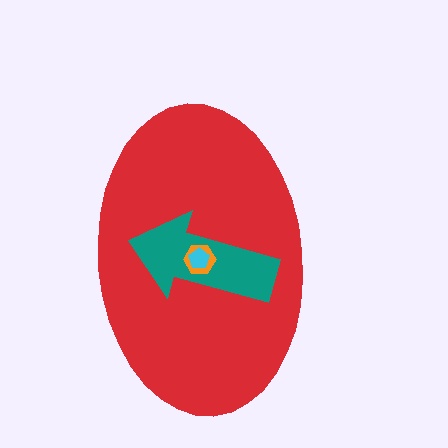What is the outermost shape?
The red ellipse.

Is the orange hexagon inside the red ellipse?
Yes.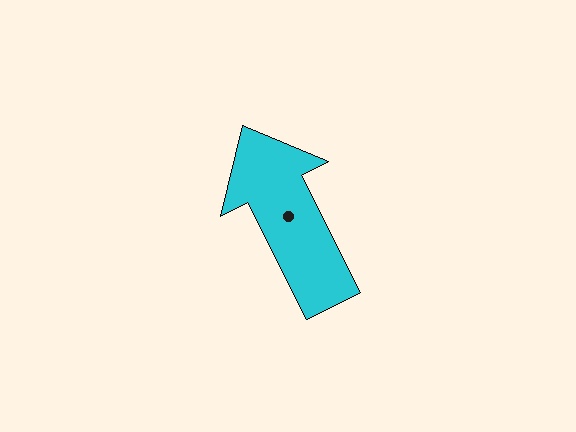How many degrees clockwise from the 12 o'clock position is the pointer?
Approximately 333 degrees.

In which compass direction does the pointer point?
Northwest.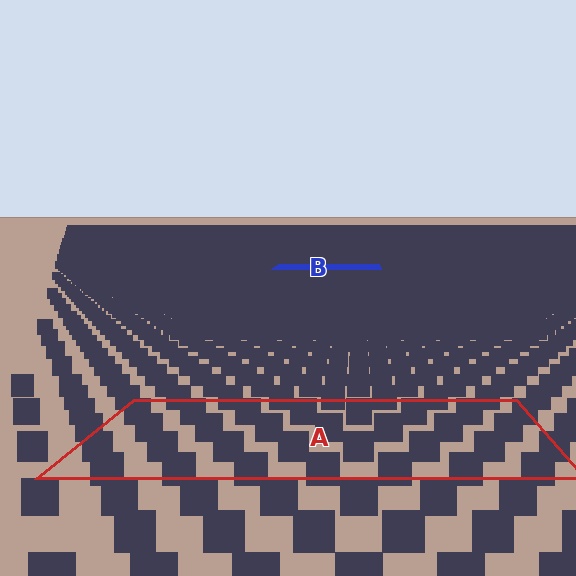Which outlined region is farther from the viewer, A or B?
Region B is farther from the viewer — the texture elements inside it appear smaller and more densely packed.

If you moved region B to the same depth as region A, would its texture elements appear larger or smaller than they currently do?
They would appear larger. At a closer depth, the same texture elements are projected at a bigger on-screen size.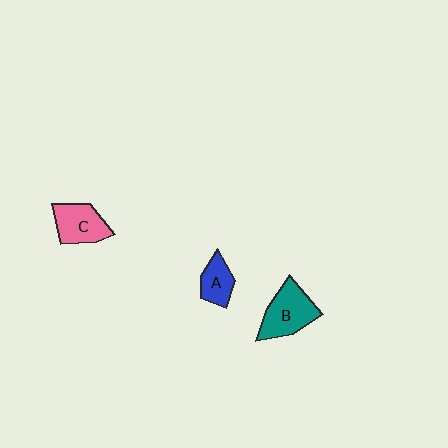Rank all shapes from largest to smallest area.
From largest to smallest: B (teal), C (pink), A (blue).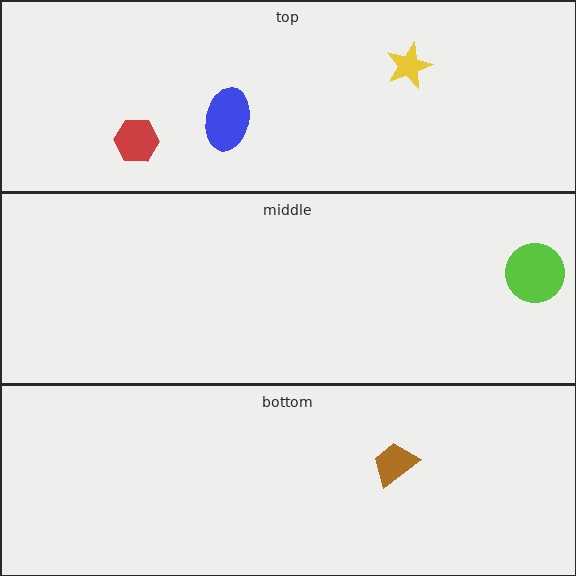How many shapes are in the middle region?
1.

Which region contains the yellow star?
The top region.